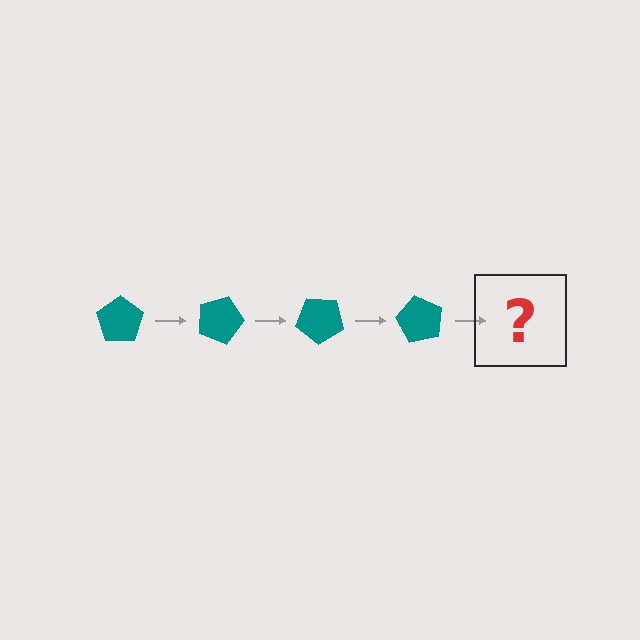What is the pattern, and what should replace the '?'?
The pattern is that the pentagon rotates 20 degrees each step. The '?' should be a teal pentagon rotated 80 degrees.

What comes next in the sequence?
The next element should be a teal pentagon rotated 80 degrees.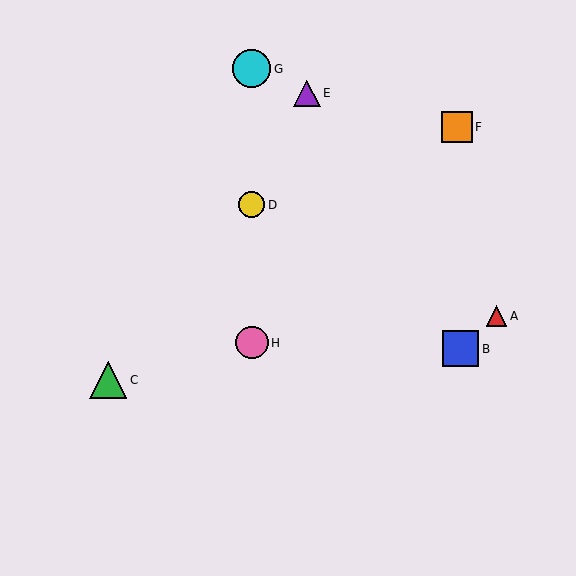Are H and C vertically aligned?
No, H is at x≈252 and C is at x≈108.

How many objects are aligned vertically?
3 objects (D, G, H) are aligned vertically.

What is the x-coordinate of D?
Object D is at x≈252.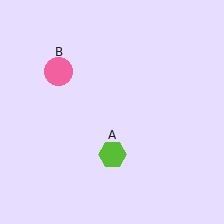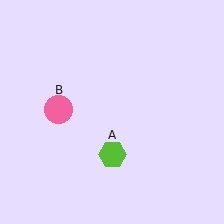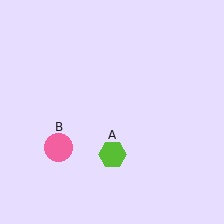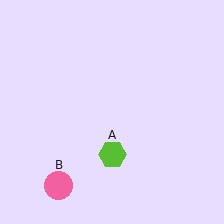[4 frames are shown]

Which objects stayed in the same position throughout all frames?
Lime hexagon (object A) remained stationary.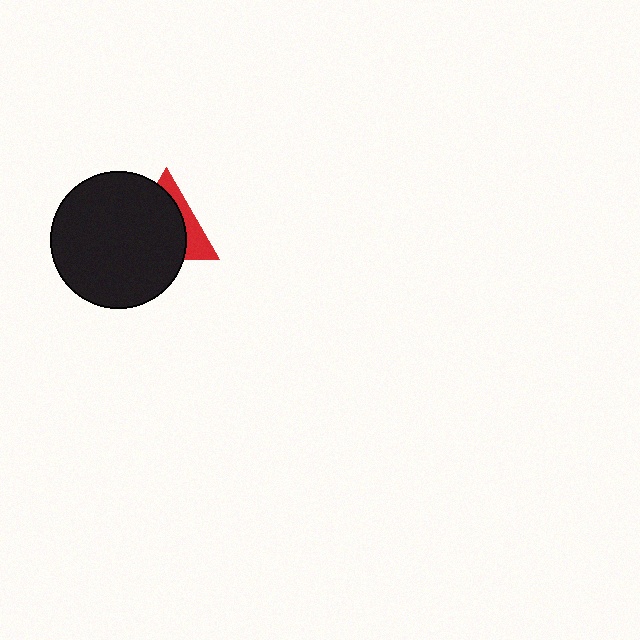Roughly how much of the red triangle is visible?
A small part of it is visible (roughly 30%).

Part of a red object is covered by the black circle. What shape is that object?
It is a triangle.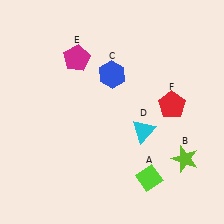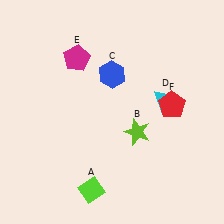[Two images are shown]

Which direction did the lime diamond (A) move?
The lime diamond (A) moved left.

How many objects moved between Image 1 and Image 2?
3 objects moved between the two images.